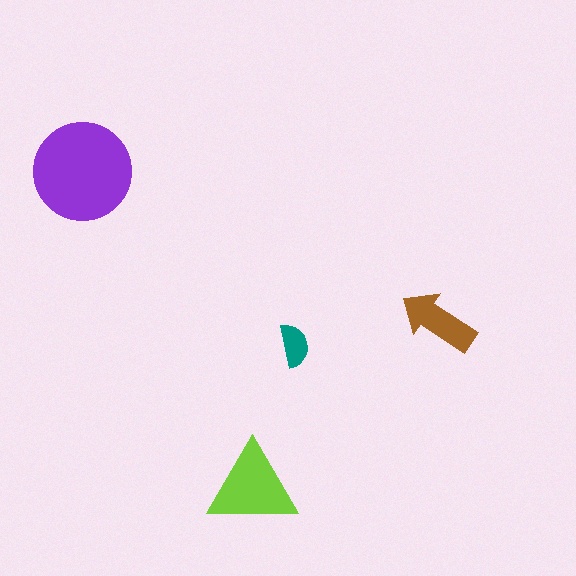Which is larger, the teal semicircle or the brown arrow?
The brown arrow.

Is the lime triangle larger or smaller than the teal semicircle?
Larger.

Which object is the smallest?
The teal semicircle.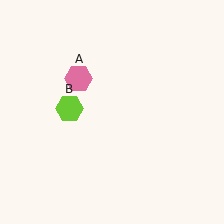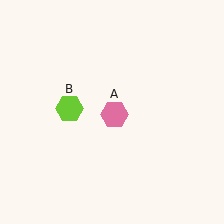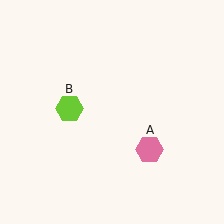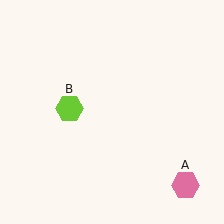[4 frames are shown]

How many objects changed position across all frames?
1 object changed position: pink hexagon (object A).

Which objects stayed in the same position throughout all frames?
Lime hexagon (object B) remained stationary.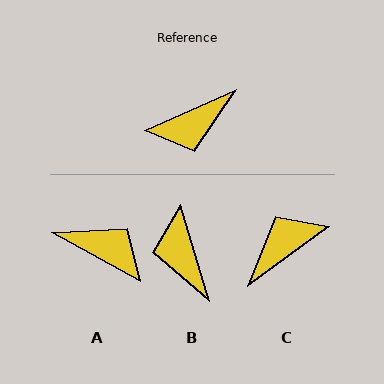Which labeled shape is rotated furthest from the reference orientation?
C, about 168 degrees away.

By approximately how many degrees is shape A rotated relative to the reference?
Approximately 127 degrees counter-clockwise.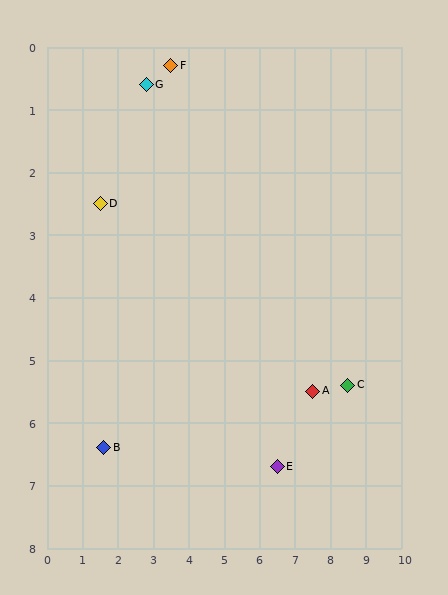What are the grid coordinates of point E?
Point E is at approximately (6.5, 6.7).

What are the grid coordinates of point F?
Point F is at approximately (3.5, 0.3).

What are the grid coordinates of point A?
Point A is at approximately (7.5, 5.5).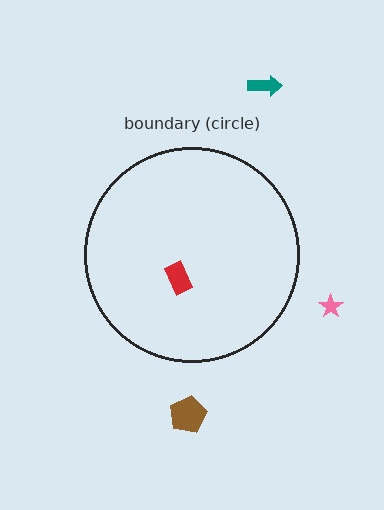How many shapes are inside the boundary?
1 inside, 3 outside.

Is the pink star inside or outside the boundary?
Outside.